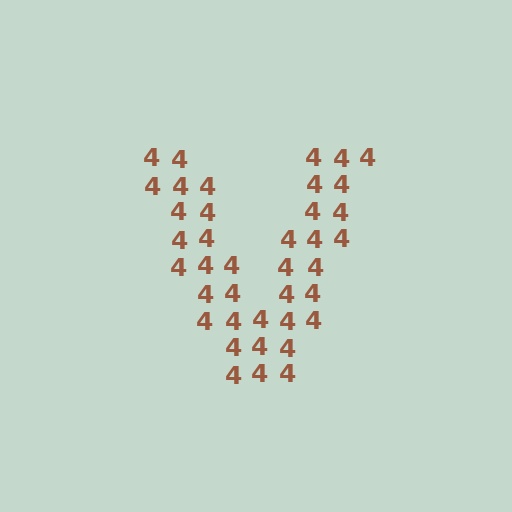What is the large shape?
The large shape is the letter V.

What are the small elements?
The small elements are digit 4's.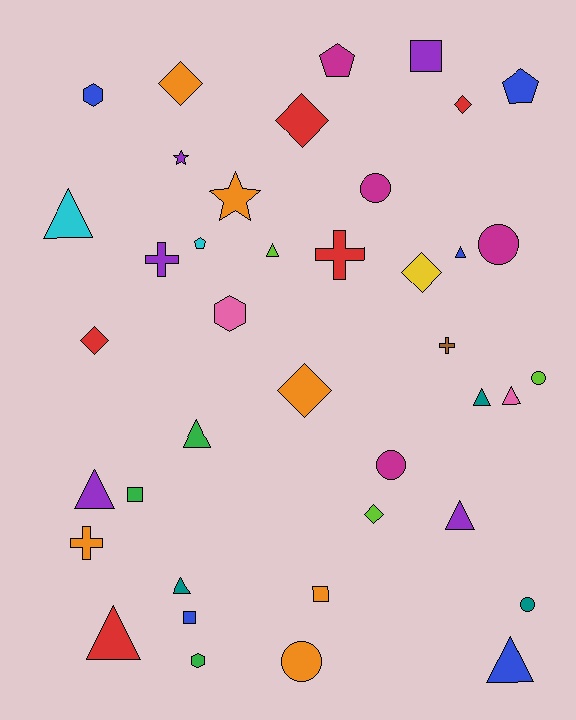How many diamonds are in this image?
There are 7 diamonds.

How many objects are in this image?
There are 40 objects.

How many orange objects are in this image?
There are 6 orange objects.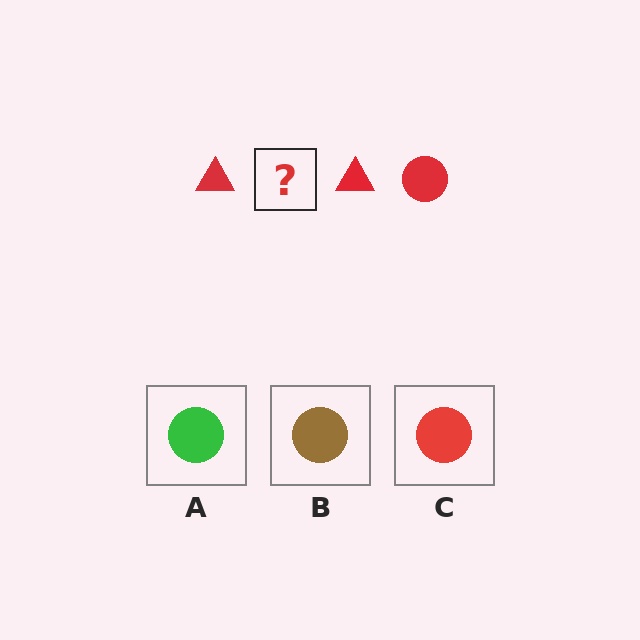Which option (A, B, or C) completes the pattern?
C.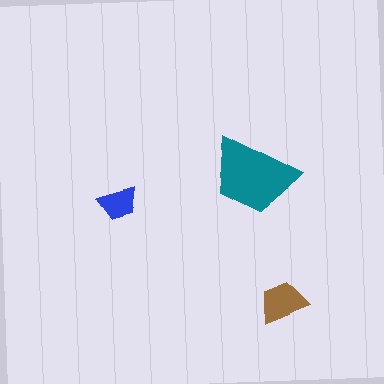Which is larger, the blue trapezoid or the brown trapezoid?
The brown one.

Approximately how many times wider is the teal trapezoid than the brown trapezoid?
About 2 times wider.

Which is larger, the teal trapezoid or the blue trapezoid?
The teal one.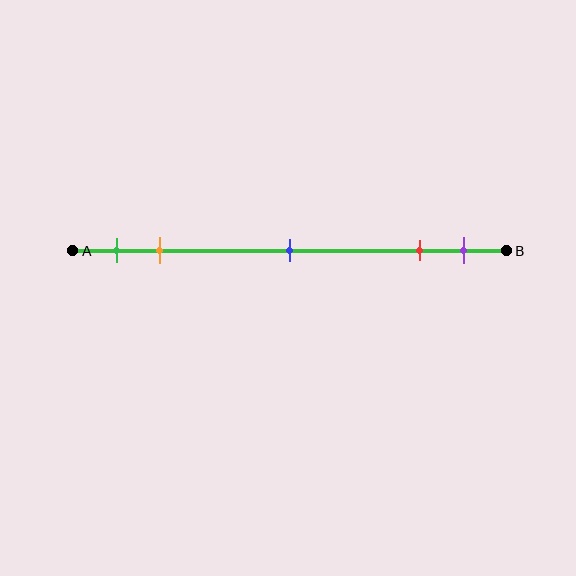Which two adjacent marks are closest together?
The red and purple marks are the closest adjacent pair.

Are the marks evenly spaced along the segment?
No, the marks are not evenly spaced.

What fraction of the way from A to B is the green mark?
The green mark is approximately 10% (0.1) of the way from A to B.